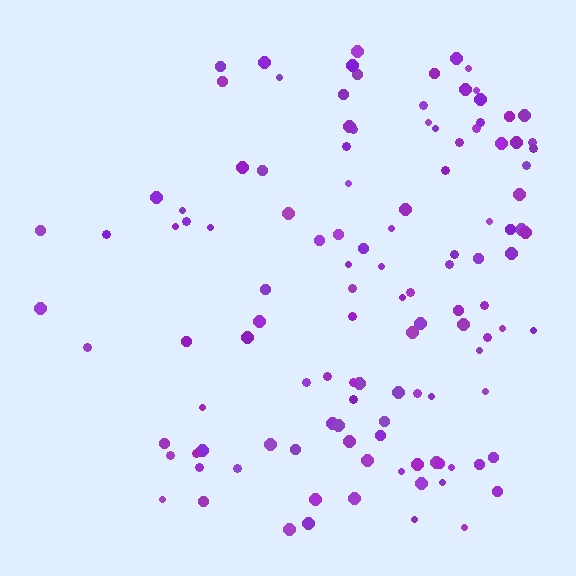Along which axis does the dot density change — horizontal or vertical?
Horizontal.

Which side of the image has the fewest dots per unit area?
The left.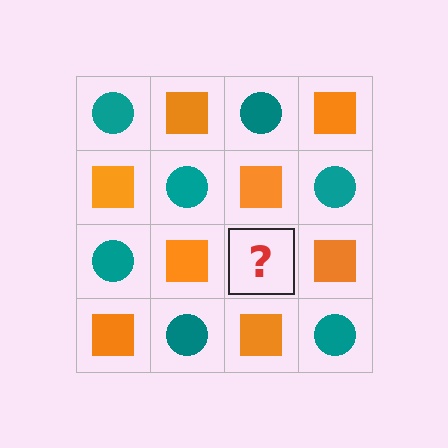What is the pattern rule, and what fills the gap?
The rule is that it alternates teal circle and orange square in a checkerboard pattern. The gap should be filled with a teal circle.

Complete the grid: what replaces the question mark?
The question mark should be replaced with a teal circle.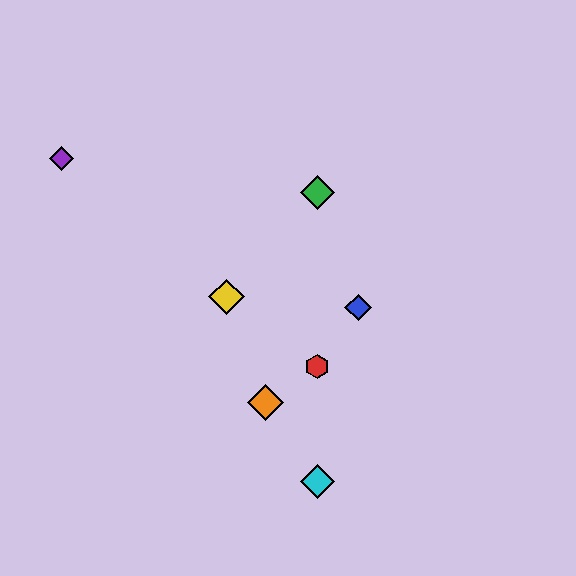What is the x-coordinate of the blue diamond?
The blue diamond is at x≈358.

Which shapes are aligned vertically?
The red hexagon, the green diamond, the cyan diamond are aligned vertically.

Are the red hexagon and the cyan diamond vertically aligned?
Yes, both are at x≈317.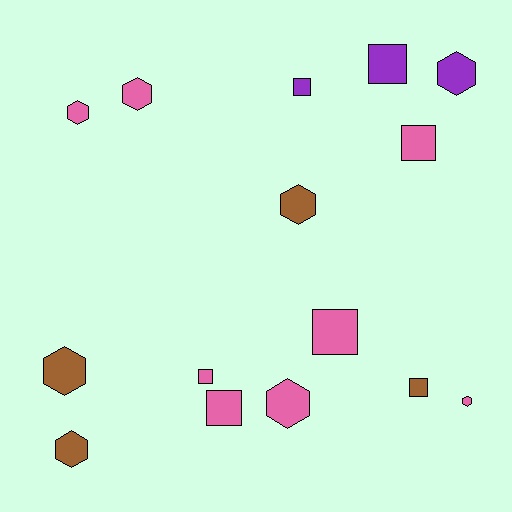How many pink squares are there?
There are 4 pink squares.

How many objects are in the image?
There are 15 objects.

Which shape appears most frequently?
Hexagon, with 8 objects.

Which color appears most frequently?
Pink, with 8 objects.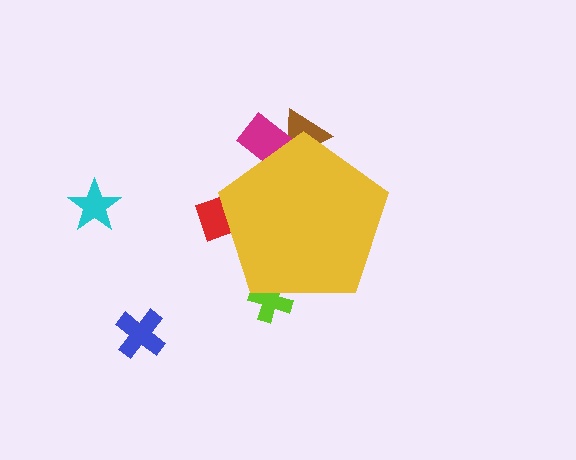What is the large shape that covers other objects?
A yellow pentagon.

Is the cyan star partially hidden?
No, the cyan star is fully visible.